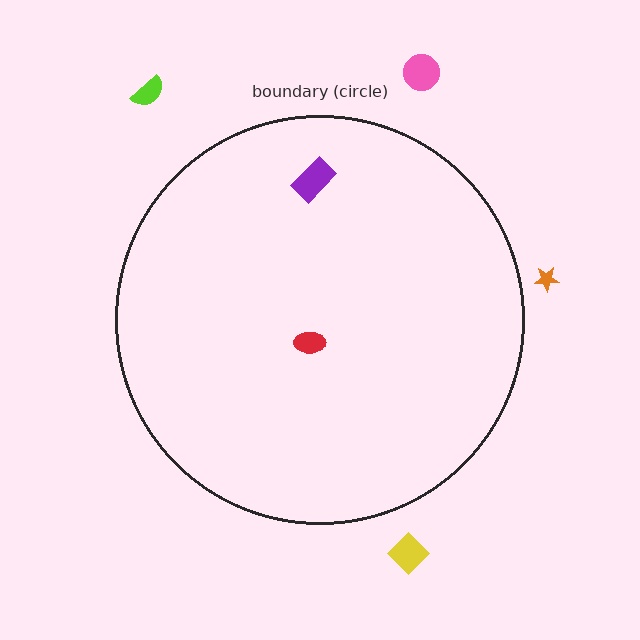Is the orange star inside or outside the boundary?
Outside.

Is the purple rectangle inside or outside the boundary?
Inside.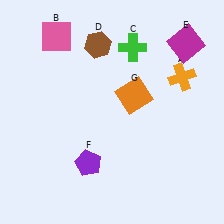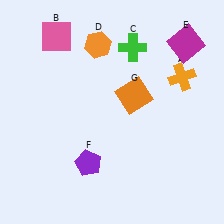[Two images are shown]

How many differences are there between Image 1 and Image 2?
There is 1 difference between the two images.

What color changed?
The hexagon (D) changed from brown in Image 1 to orange in Image 2.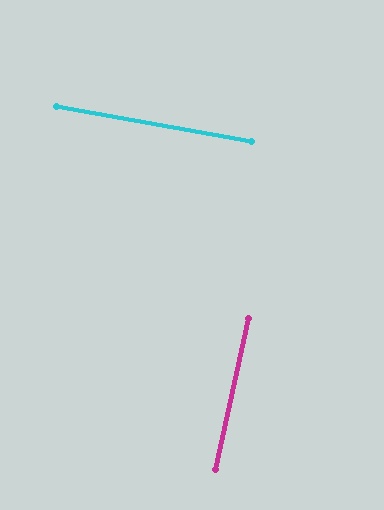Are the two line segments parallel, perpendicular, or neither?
Perpendicular — they meet at approximately 88°.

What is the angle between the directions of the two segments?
Approximately 88 degrees.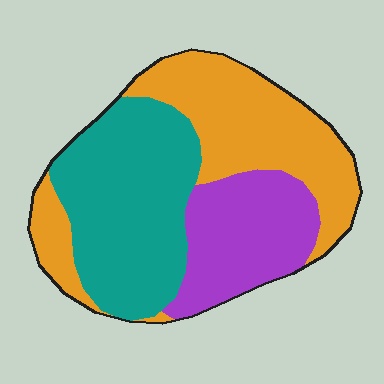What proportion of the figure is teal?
Teal covers 39% of the figure.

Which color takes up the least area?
Purple, at roughly 25%.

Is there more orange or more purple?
Orange.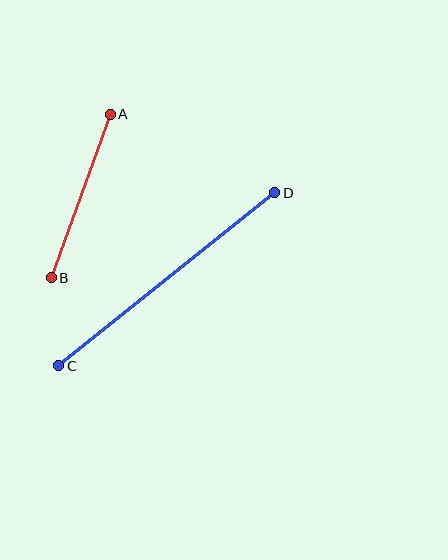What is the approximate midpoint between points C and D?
The midpoint is at approximately (167, 279) pixels.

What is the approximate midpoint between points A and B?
The midpoint is at approximately (81, 196) pixels.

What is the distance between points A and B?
The distance is approximately 174 pixels.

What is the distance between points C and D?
The distance is approximately 277 pixels.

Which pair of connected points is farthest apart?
Points C and D are farthest apart.